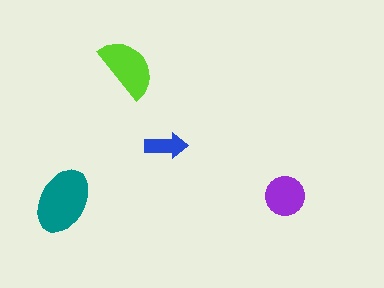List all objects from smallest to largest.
The blue arrow, the purple circle, the lime semicircle, the teal ellipse.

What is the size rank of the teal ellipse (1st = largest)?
1st.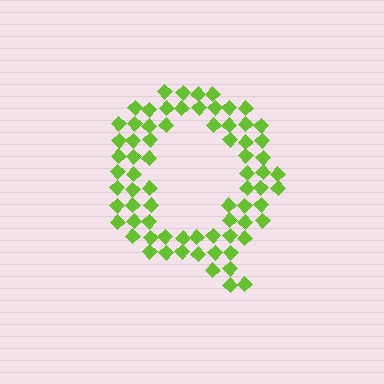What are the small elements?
The small elements are diamonds.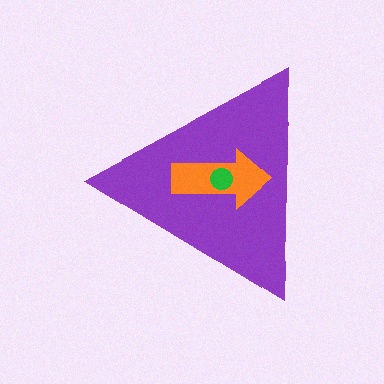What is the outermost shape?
The purple triangle.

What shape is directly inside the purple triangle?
The orange arrow.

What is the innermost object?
The green circle.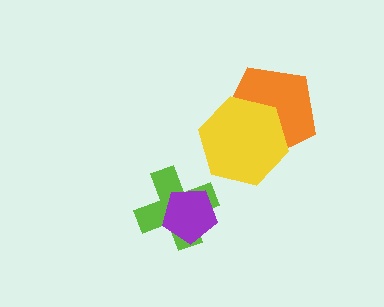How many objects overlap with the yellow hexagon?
1 object overlaps with the yellow hexagon.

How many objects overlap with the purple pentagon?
1 object overlaps with the purple pentagon.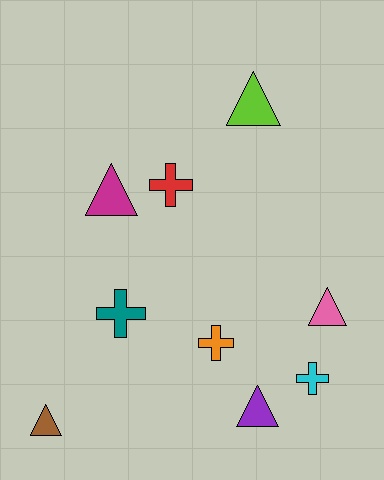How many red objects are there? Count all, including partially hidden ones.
There is 1 red object.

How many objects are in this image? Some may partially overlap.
There are 9 objects.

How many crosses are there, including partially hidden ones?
There are 4 crosses.